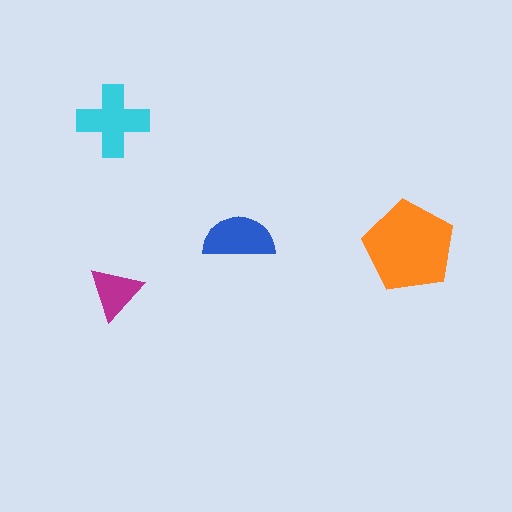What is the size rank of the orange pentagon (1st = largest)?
1st.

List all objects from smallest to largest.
The magenta triangle, the blue semicircle, the cyan cross, the orange pentagon.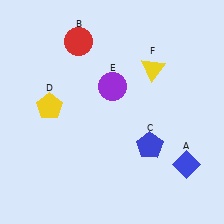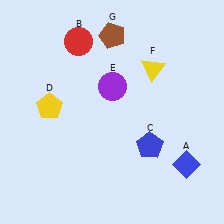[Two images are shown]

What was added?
A brown pentagon (G) was added in Image 2.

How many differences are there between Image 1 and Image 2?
There is 1 difference between the two images.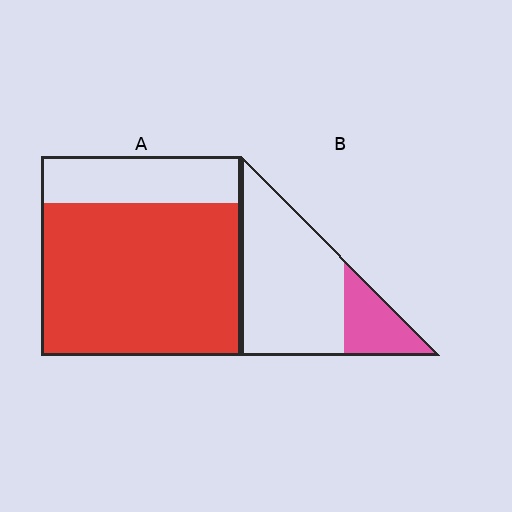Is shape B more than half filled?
No.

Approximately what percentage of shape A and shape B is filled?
A is approximately 75% and B is approximately 25%.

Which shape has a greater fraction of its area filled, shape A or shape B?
Shape A.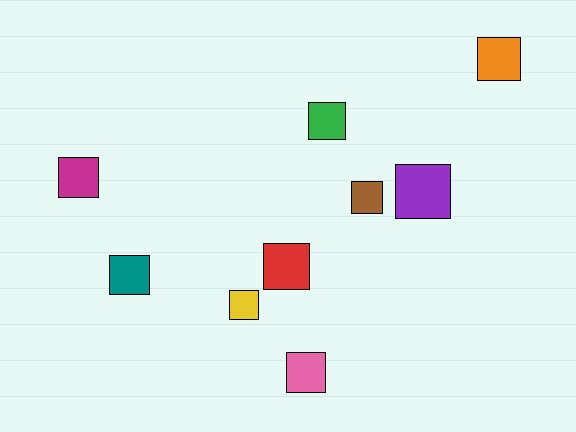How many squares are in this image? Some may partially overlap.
There are 9 squares.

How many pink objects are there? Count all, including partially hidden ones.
There is 1 pink object.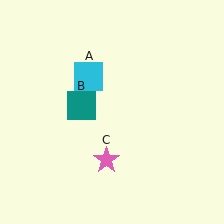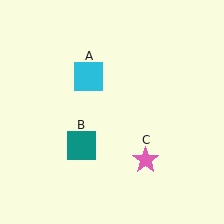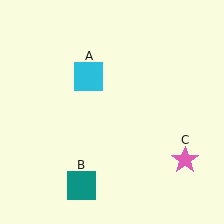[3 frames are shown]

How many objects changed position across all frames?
2 objects changed position: teal square (object B), pink star (object C).